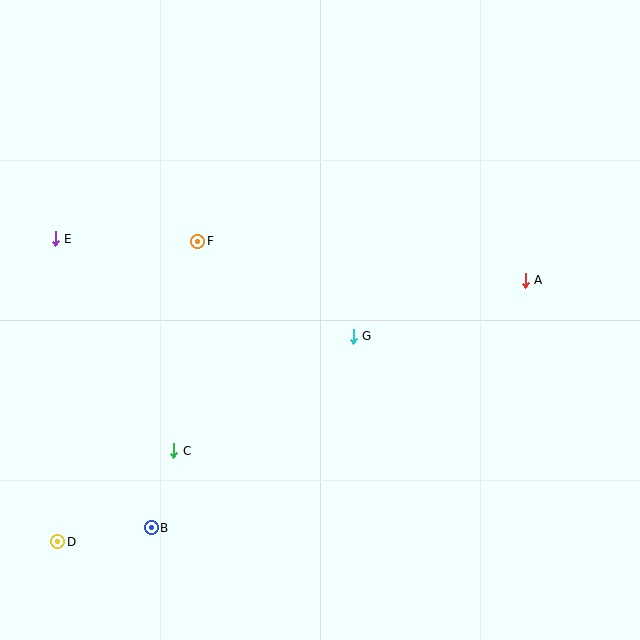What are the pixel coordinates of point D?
Point D is at (58, 542).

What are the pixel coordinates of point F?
Point F is at (198, 241).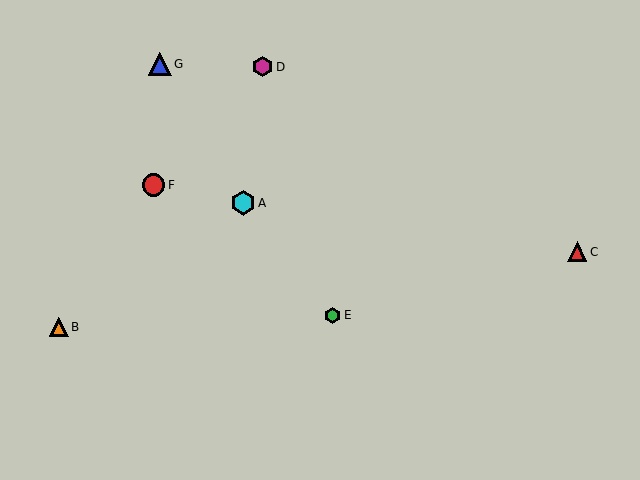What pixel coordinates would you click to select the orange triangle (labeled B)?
Click at (59, 327) to select the orange triangle B.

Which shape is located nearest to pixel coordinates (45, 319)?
The orange triangle (labeled B) at (59, 327) is nearest to that location.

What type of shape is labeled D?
Shape D is a magenta hexagon.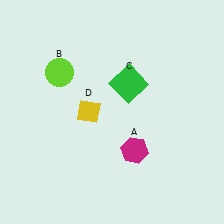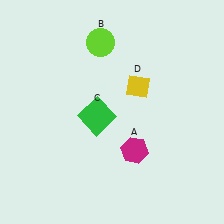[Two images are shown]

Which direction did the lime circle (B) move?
The lime circle (B) moved right.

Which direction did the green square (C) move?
The green square (C) moved down.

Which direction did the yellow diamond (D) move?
The yellow diamond (D) moved right.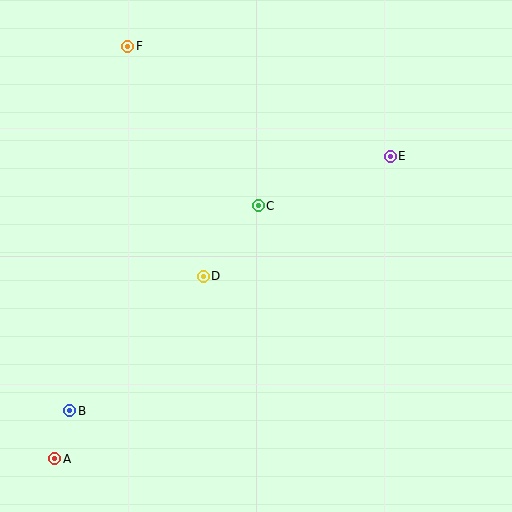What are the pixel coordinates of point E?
Point E is at (390, 156).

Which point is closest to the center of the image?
Point C at (258, 206) is closest to the center.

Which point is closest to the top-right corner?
Point E is closest to the top-right corner.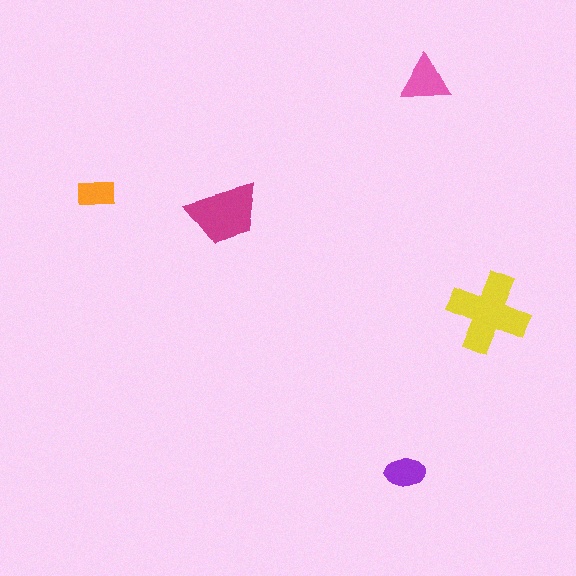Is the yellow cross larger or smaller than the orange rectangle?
Larger.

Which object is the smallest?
The orange rectangle.